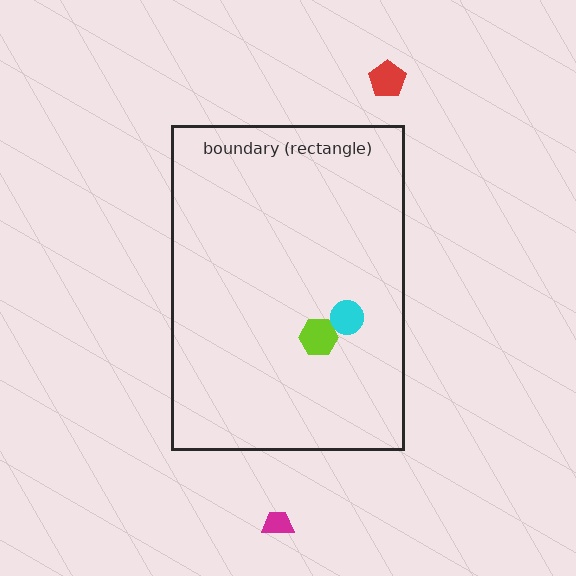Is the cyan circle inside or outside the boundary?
Inside.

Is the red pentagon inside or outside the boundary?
Outside.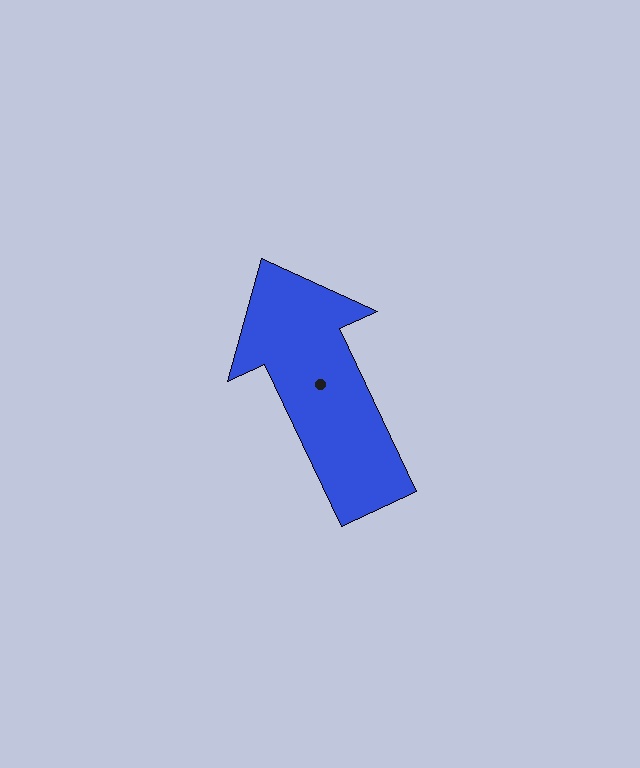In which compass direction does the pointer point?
Northwest.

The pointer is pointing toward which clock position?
Roughly 11 o'clock.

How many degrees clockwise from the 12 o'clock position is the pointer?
Approximately 335 degrees.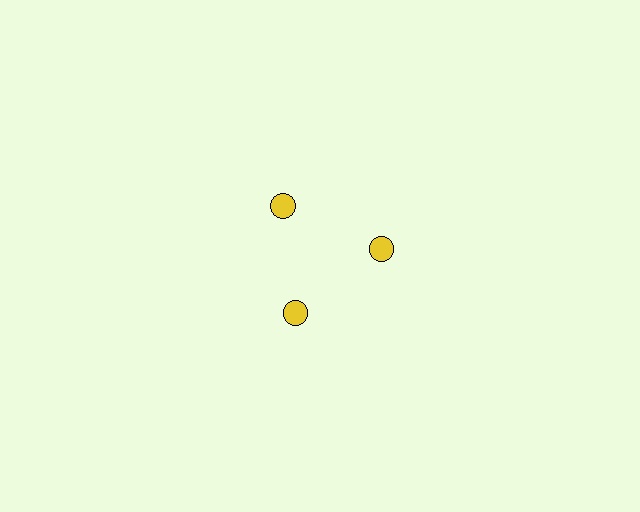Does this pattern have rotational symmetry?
Yes, this pattern has 3-fold rotational symmetry. It looks the same after rotating 120 degrees around the center.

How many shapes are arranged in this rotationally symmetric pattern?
There are 3 shapes, arranged in 3 groups of 1.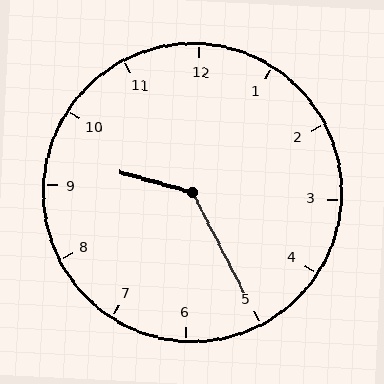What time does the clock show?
9:25.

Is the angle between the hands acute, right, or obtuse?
It is obtuse.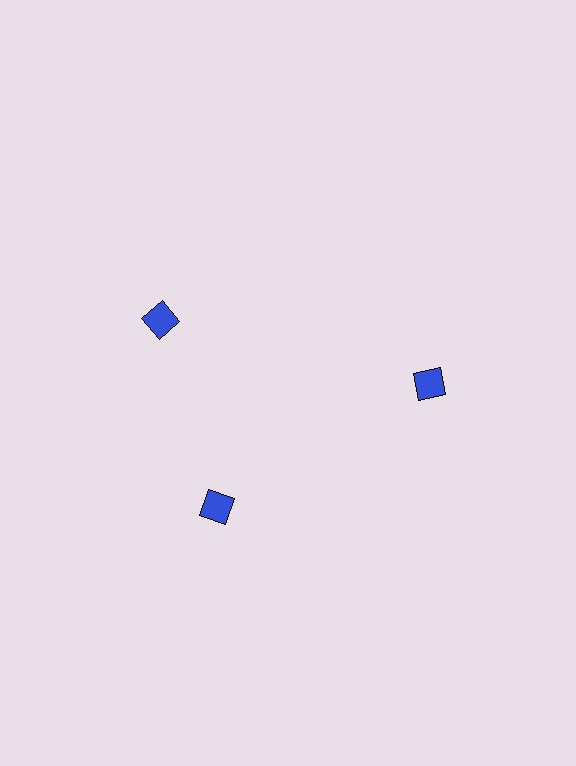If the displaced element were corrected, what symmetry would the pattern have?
It would have 3-fold rotational symmetry — the pattern would map onto itself every 120 degrees.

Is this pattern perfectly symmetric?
No. The 3 blue diamonds are arranged in a ring, but one element near the 11 o'clock position is rotated out of alignment along the ring, breaking the 3-fold rotational symmetry.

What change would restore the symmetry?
The symmetry would be restored by rotating it back into even spacing with its neighbors so that all 3 diamonds sit at equal angles and equal distance from the center.